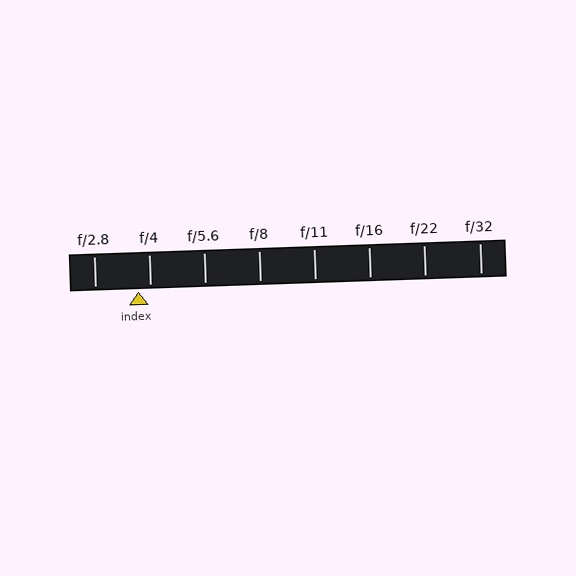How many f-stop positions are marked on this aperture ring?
There are 8 f-stop positions marked.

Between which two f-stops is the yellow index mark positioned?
The index mark is between f/2.8 and f/4.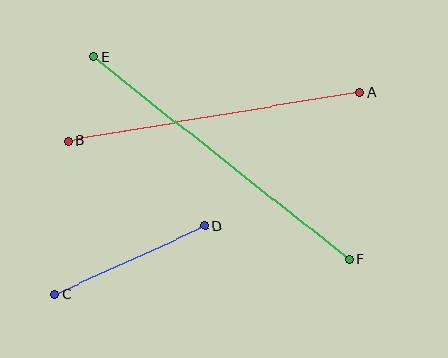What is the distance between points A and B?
The distance is approximately 296 pixels.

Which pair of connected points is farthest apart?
Points E and F are farthest apart.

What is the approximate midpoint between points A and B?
The midpoint is at approximately (214, 117) pixels.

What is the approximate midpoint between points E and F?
The midpoint is at approximately (221, 158) pixels.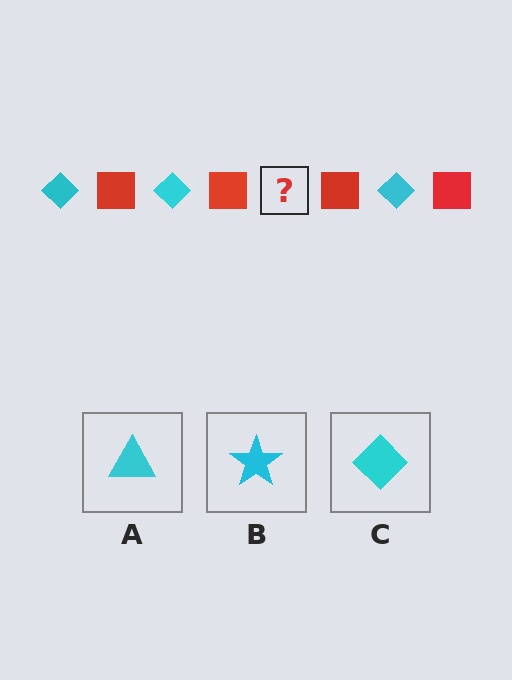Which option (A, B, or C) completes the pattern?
C.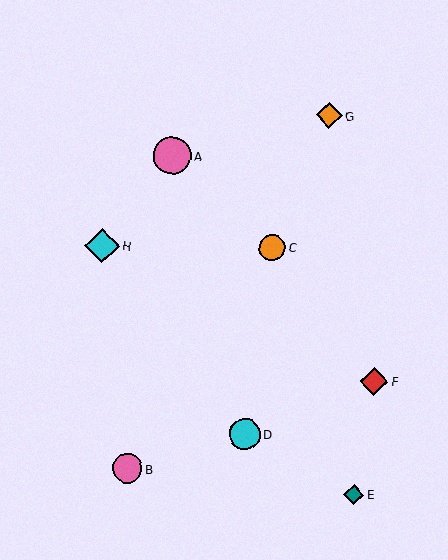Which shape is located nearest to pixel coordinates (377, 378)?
The red diamond (labeled F) at (374, 381) is nearest to that location.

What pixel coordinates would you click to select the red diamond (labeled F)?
Click at (374, 381) to select the red diamond F.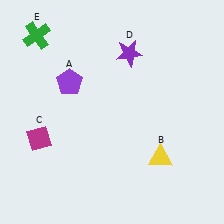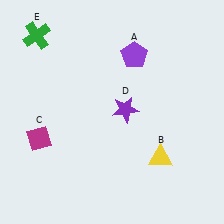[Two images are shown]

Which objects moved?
The objects that moved are: the purple pentagon (A), the purple star (D).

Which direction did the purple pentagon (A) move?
The purple pentagon (A) moved right.